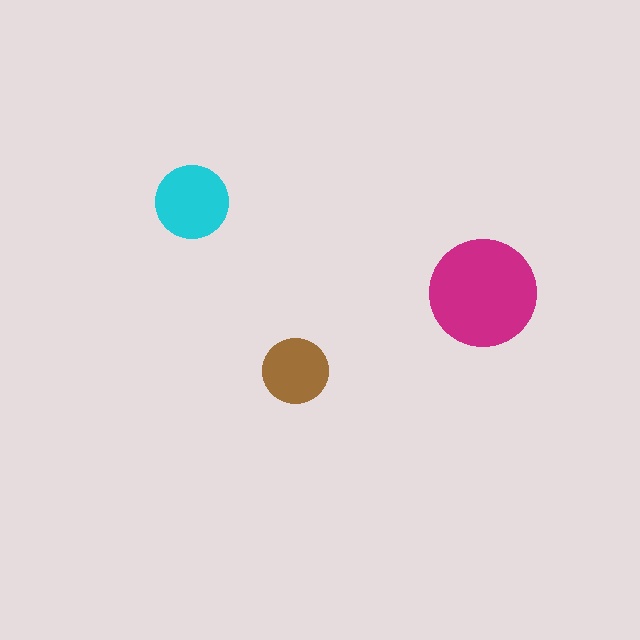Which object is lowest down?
The brown circle is bottommost.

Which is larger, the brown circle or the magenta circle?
The magenta one.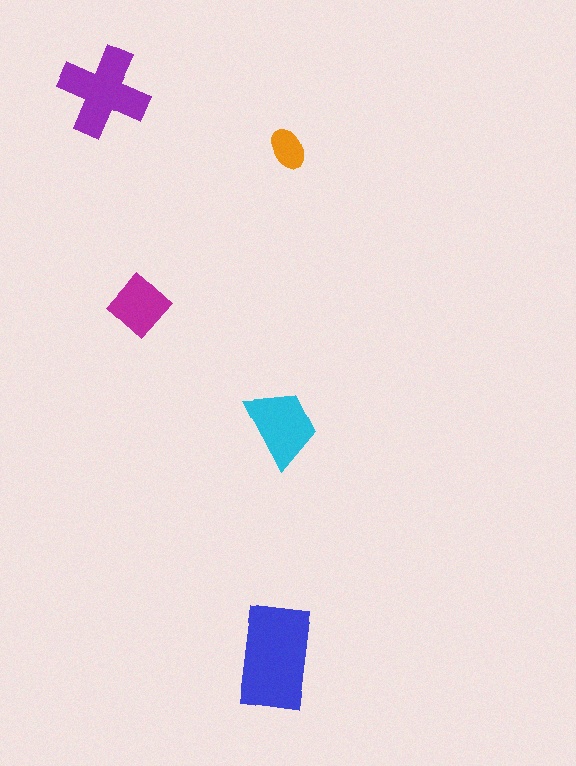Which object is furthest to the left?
The purple cross is leftmost.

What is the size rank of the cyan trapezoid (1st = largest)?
3rd.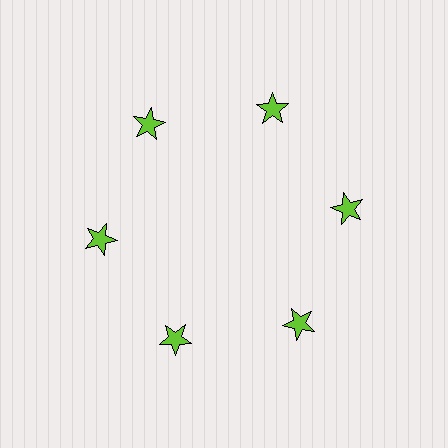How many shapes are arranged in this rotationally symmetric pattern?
There are 6 shapes, arranged in 6 groups of 1.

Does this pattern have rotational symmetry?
Yes, this pattern has 6-fold rotational symmetry. It looks the same after rotating 60 degrees around the center.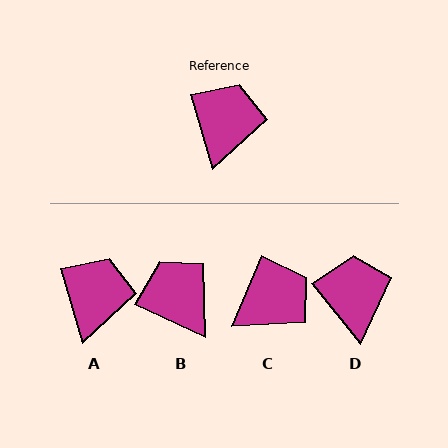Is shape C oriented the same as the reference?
No, it is off by about 39 degrees.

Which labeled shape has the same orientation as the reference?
A.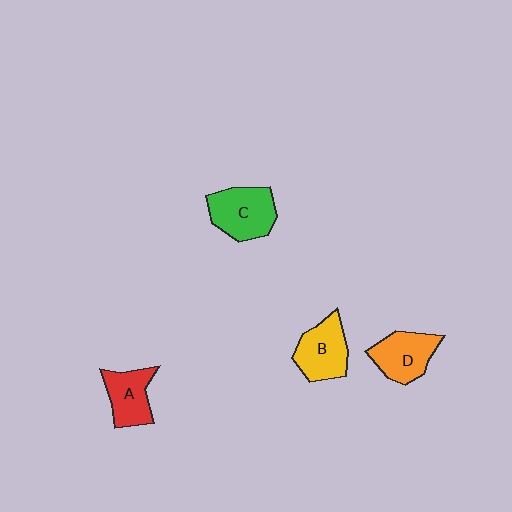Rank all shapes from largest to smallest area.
From largest to smallest: C (green), B (yellow), D (orange), A (red).